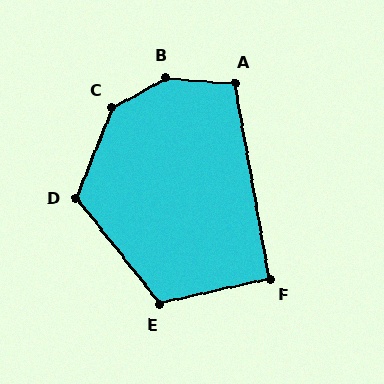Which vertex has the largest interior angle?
B, at approximately 147 degrees.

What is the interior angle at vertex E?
Approximately 116 degrees (obtuse).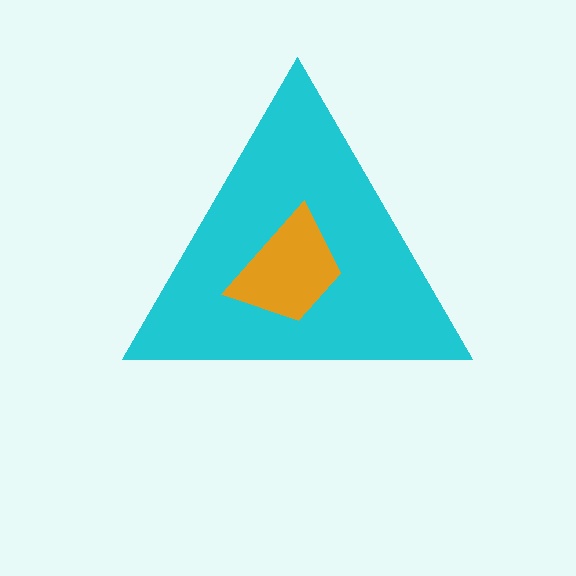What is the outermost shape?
The cyan triangle.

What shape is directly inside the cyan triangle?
The orange trapezoid.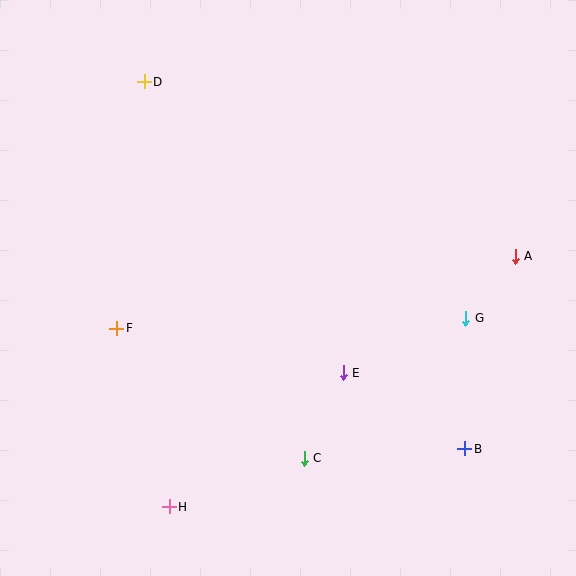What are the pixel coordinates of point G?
Point G is at (466, 318).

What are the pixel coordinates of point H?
Point H is at (169, 507).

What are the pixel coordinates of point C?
Point C is at (304, 458).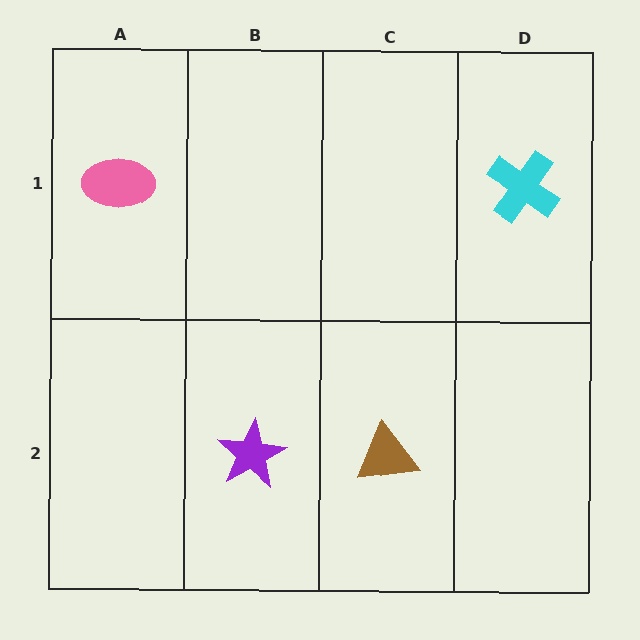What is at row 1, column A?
A pink ellipse.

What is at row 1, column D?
A cyan cross.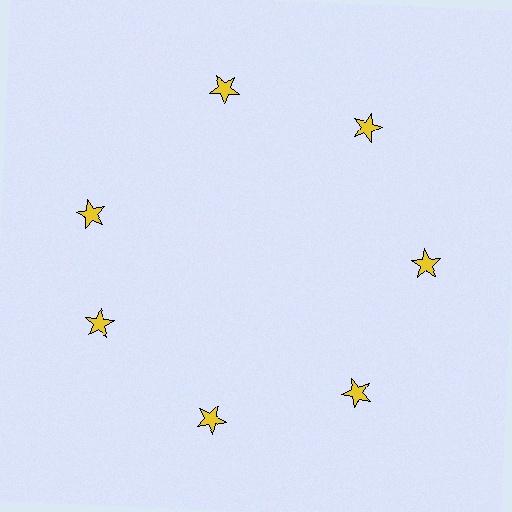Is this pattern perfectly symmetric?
No. The 7 yellow stars are arranged in a ring, but one element near the 10 o'clock position is rotated out of alignment along the ring, breaking the 7-fold rotational symmetry.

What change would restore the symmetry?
The symmetry would be restored by rotating it back into even spacing with its neighbors so that all 7 stars sit at equal angles and equal distance from the center.